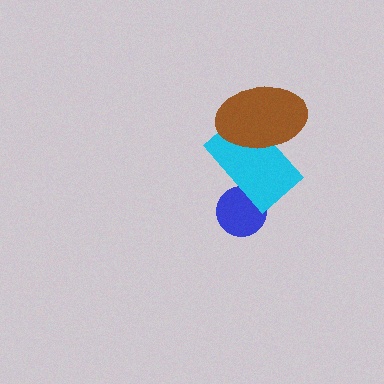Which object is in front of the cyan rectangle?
The brown ellipse is in front of the cyan rectangle.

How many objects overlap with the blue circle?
1 object overlaps with the blue circle.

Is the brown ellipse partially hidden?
No, no other shape covers it.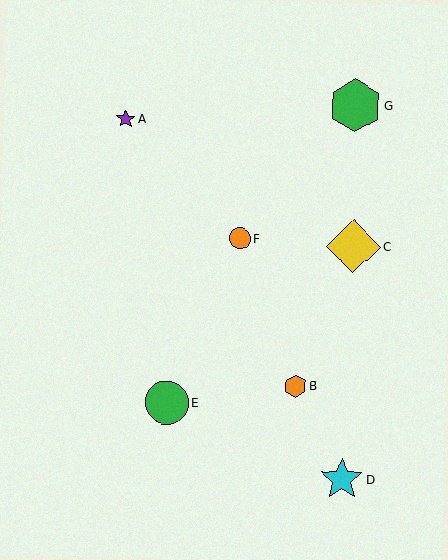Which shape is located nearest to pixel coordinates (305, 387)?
The orange hexagon (labeled B) at (295, 386) is nearest to that location.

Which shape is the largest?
The yellow diamond (labeled C) is the largest.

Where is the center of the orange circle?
The center of the orange circle is at (240, 239).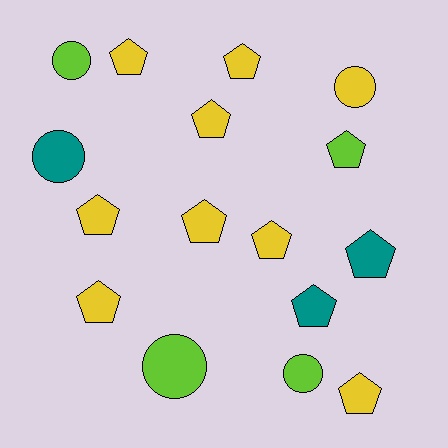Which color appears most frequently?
Yellow, with 9 objects.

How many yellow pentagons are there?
There are 8 yellow pentagons.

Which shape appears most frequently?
Pentagon, with 11 objects.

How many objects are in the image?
There are 16 objects.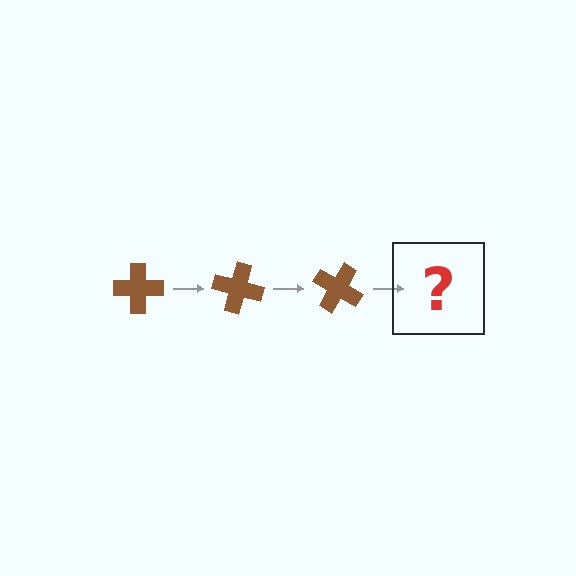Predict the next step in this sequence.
The next step is a brown cross rotated 45 degrees.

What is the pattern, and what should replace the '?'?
The pattern is that the cross rotates 15 degrees each step. The '?' should be a brown cross rotated 45 degrees.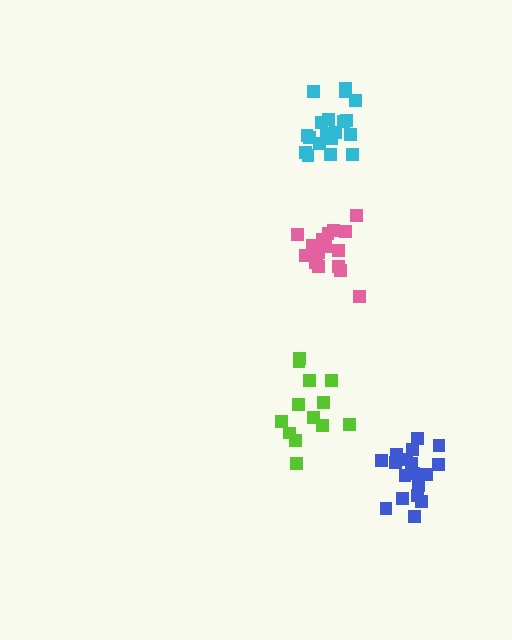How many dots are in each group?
Group 1: 13 dots, Group 2: 19 dots, Group 3: 17 dots, Group 4: 18 dots (67 total).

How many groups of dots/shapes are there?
There are 4 groups.